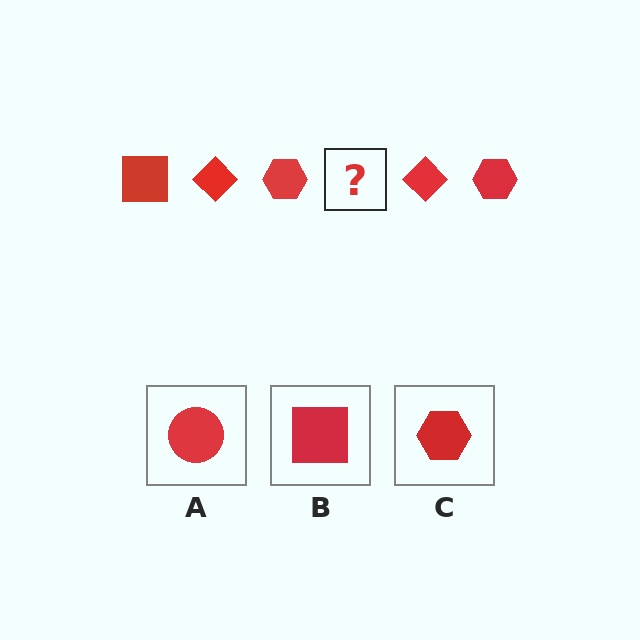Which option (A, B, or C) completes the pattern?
B.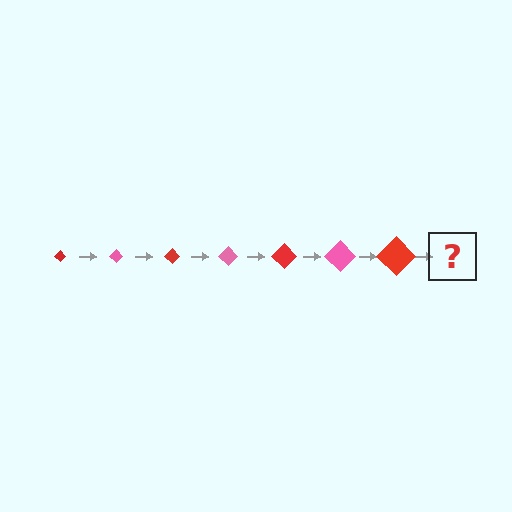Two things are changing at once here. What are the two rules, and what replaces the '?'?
The two rules are that the diamond grows larger each step and the color cycles through red and pink. The '?' should be a pink diamond, larger than the previous one.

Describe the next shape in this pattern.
It should be a pink diamond, larger than the previous one.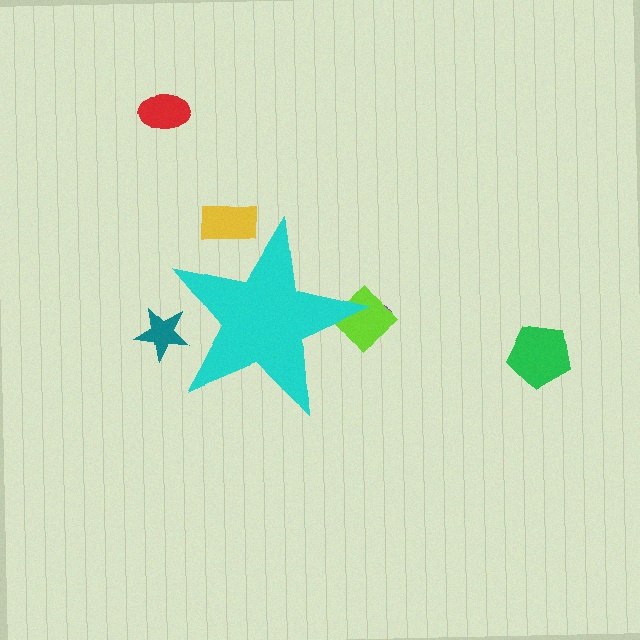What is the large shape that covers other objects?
A cyan star.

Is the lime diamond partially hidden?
Yes, the lime diamond is partially hidden behind the cyan star.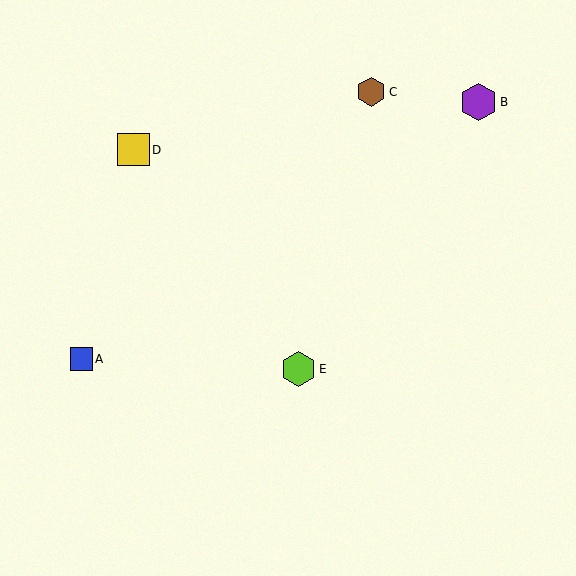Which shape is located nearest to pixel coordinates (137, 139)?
The yellow square (labeled D) at (134, 150) is nearest to that location.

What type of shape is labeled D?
Shape D is a yellow square.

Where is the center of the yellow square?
The center of the yellow square is at (134, 150).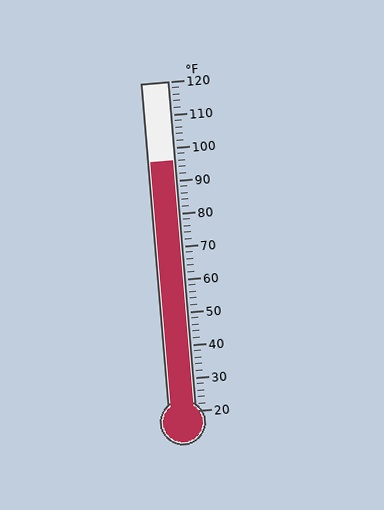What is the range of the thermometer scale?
The thermometer scale ranges from 20°F to 120°F.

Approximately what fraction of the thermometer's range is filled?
The thermometer is filled to approximately 75% of its range.